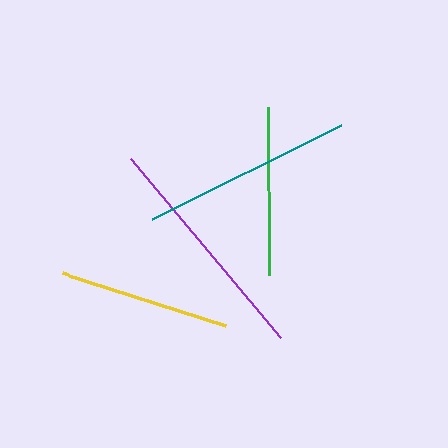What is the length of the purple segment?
The purple segment is approximately 233 pixels long.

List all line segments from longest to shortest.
From longest to shortest: purple, teal, yellow, green.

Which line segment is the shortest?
The green line is the shortest at approximately 168 pixels.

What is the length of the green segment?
The green segment is approximately 168 pixels long.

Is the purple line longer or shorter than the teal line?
The purple line is longer than the teal line.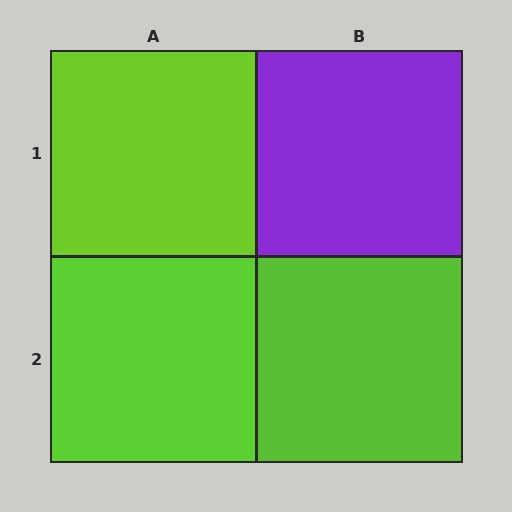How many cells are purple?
1 cell is purple.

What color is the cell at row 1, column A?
Lime.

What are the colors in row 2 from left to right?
Lime, lime.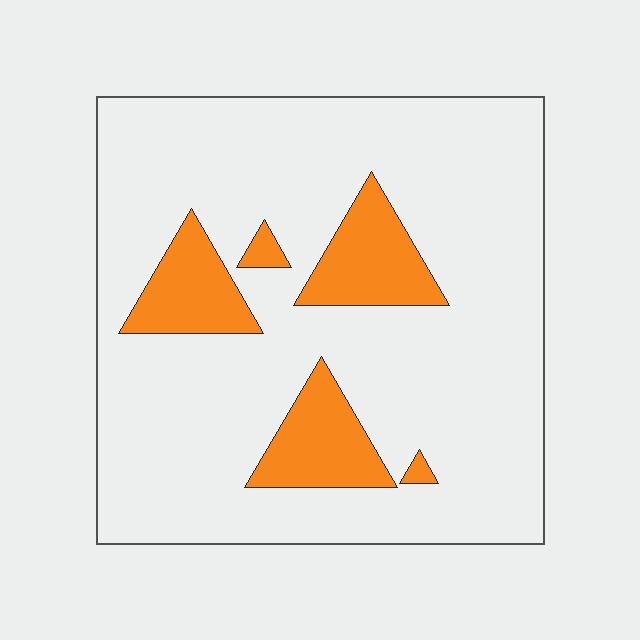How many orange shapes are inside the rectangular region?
5.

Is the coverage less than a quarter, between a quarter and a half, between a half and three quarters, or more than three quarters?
Less than a quarter.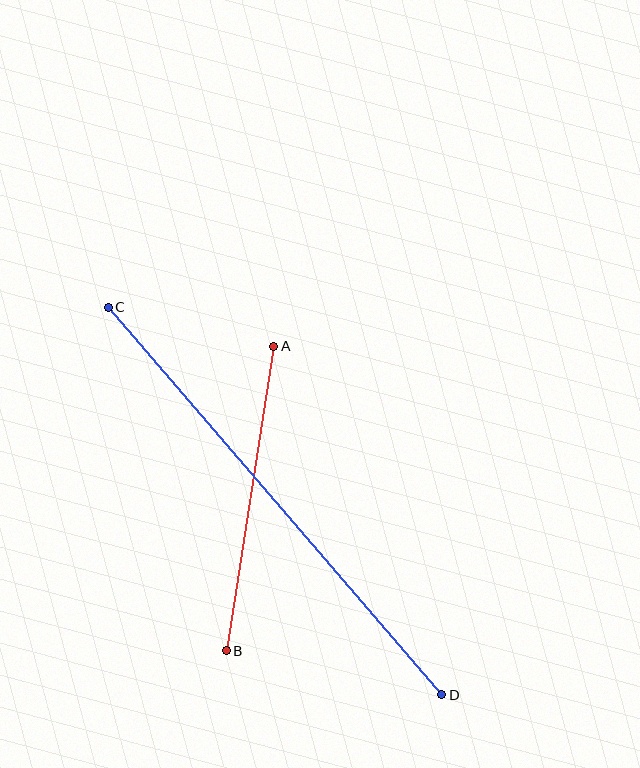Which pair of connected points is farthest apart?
Points C and D are farthest apart.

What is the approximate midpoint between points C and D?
The midpoint is at approximately (275, 501) pixels.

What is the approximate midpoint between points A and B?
The midpoint is at approximately (250, 499) pixels.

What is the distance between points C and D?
The distance is approximately 511 pixels.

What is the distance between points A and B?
The distance is approximately 308 pixels.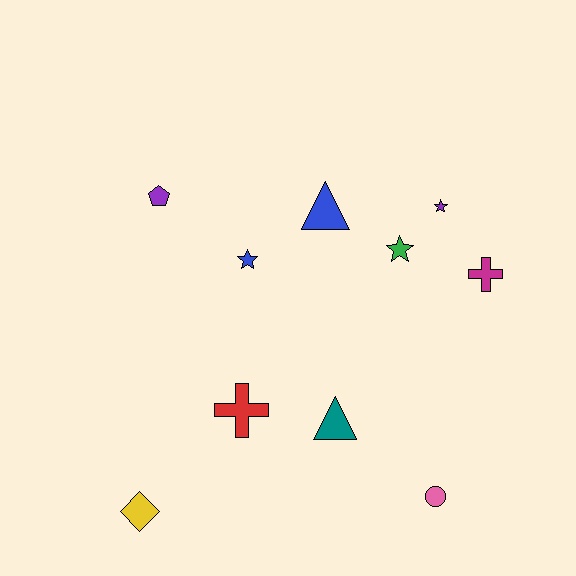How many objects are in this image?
There are 10 objects.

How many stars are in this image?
There are 3 stars.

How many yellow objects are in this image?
There is 1 yellow object.